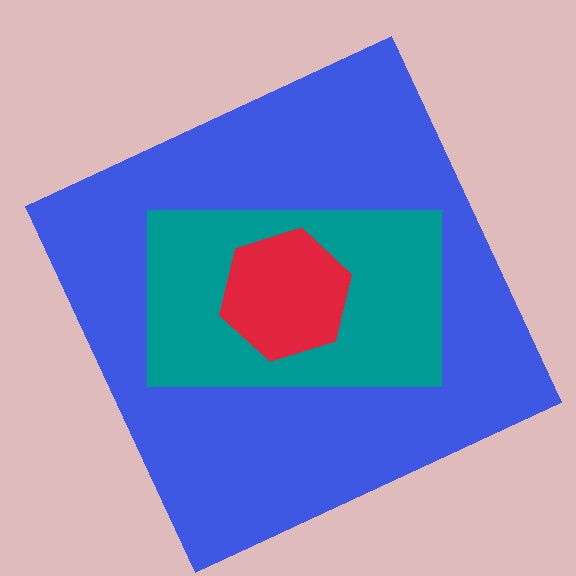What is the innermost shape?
The red hexagon.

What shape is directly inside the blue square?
The teal rectangle.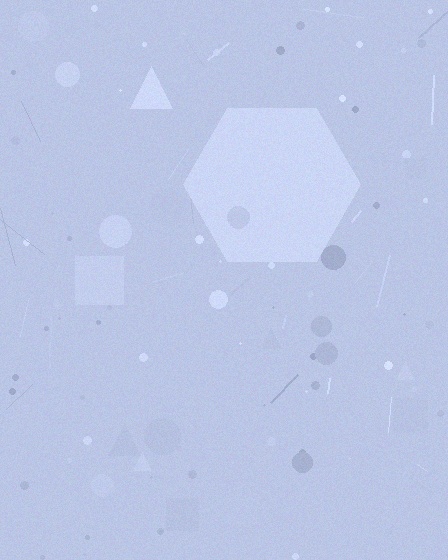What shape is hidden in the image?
A hexagon is hidden in the image.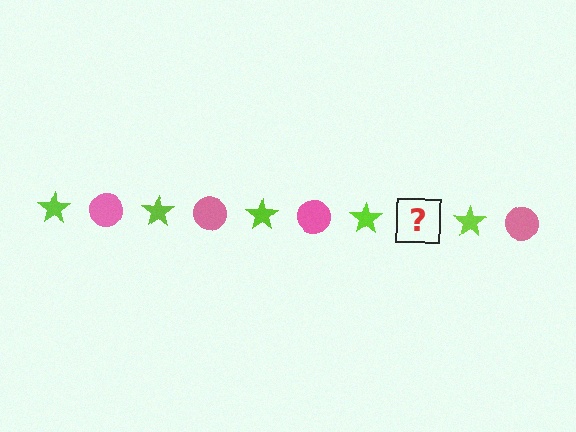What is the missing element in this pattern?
The missing element is a pink circle.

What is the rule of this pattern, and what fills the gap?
The rule is that the pattern alternates between lime star and pink circle. The gap should be filled with a pink circle.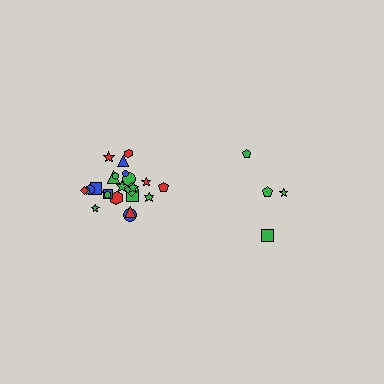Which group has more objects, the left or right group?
The left group.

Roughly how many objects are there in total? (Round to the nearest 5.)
Roughly 30 objects in total.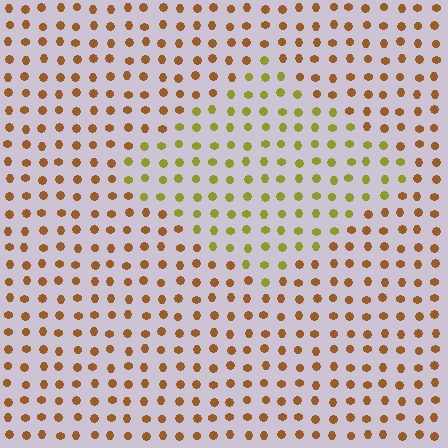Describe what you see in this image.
The image is filled with small brown elements in a uniform arrangement. A diamond-shaped region is visible where the elements are tinted to a slightly different hue, forming a subtle color boundary.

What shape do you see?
I see a diamond.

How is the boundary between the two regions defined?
The boundary is defined purely by a slight shift in hue (about 39 degrees). Spacing, size, and orientation are identical on both sides.